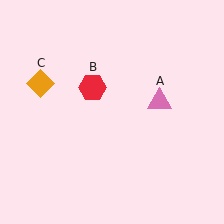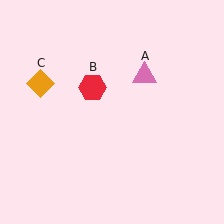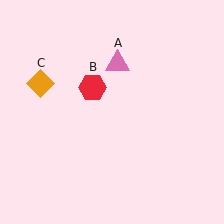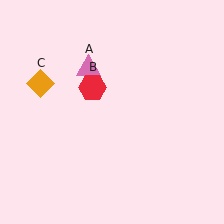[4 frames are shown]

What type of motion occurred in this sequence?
The pink triangle (object A) rotated counterclockwise around the center of the scene.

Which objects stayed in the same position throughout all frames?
Red hexagon (object B) and orange diamond (object C) remained stationary.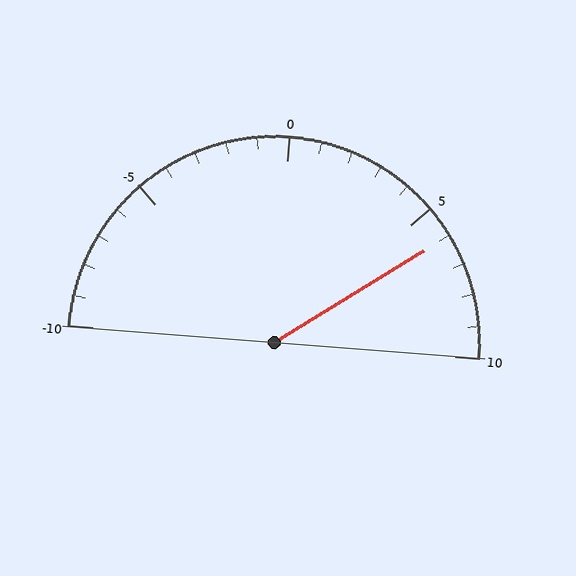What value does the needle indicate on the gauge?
The needle indicates approximately 6.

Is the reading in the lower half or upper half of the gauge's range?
The reading is in the upper half of the range (-10 to 10).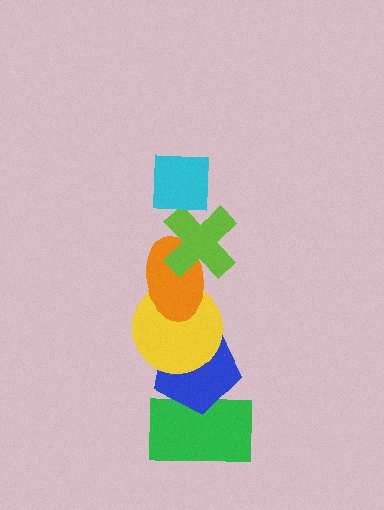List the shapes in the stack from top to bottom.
From top to bottom: the cyan square, the lime cross, the orange ellipse, the yellow circle, the blue pentagon, the green rectangle.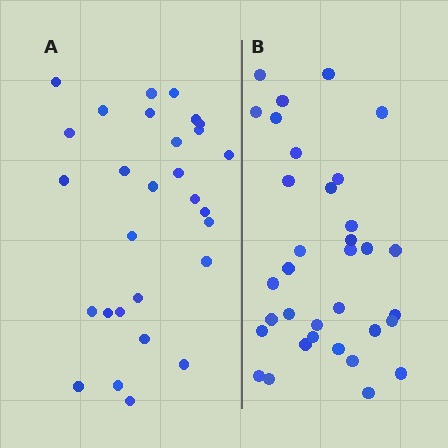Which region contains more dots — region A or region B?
Region B (the right region) has more dots.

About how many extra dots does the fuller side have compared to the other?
Region B has about 5 more dots than region A.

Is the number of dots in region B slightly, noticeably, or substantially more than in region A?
Region B has only slightly more — the two regions are fairly close. The ratio is roughly 1.2 to 1.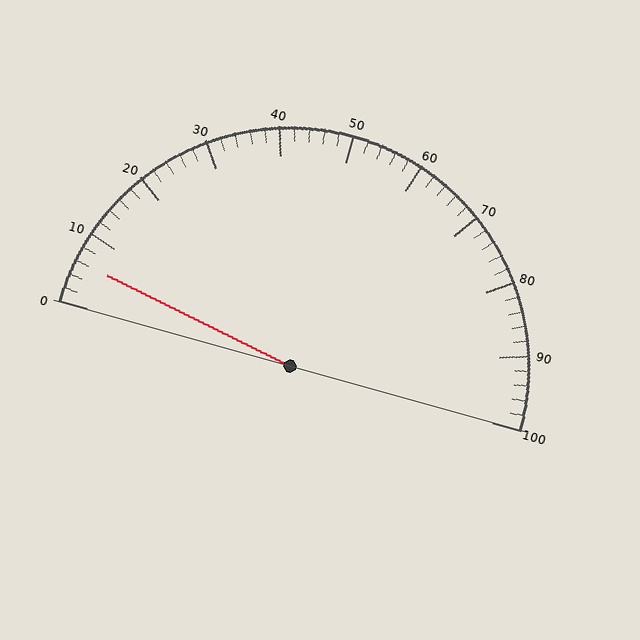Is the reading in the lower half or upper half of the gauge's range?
The reading is in the lower half of the range (0 to 100).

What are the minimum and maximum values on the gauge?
The gauge ranges from 0 to 100.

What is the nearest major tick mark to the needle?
The nearest major tick mark is 10.